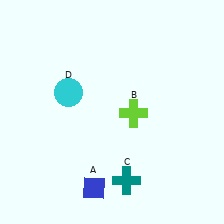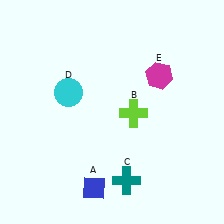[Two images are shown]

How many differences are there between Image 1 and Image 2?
There is 1 difference between the two images.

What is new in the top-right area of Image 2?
A magenta hexagon (E) was added in the top-right area of Image 2.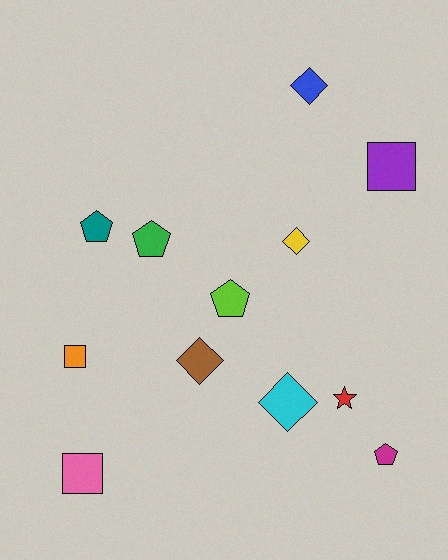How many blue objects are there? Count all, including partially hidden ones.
There is 1 blue object.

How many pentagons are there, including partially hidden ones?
There are 4 pentagons.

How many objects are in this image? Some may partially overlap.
There are 12 objects.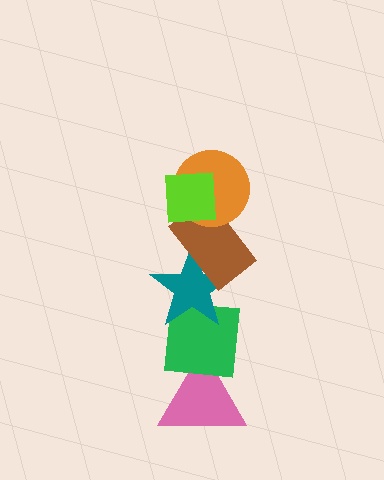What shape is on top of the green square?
The teal star is on top of the green square.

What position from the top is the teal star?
The teal star is 4th from the top.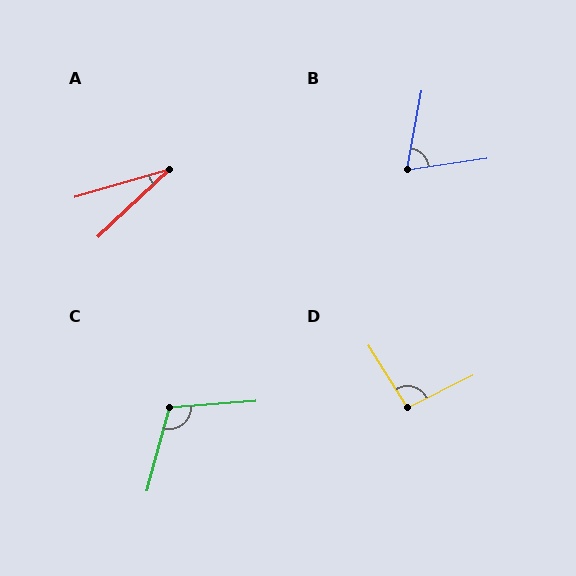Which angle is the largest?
C, at approximately 109 degrees.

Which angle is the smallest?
A, at approximately 27 degrees.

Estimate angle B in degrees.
Approximately 72 degrees.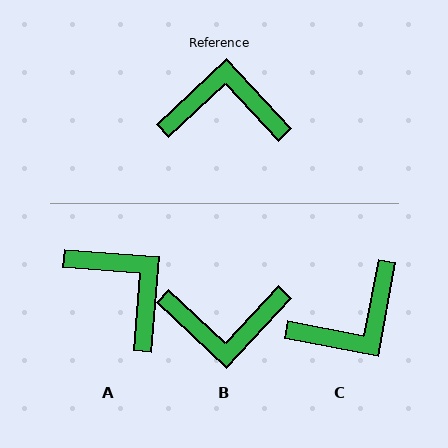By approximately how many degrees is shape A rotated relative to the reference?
Approximately 48 degrees clockwise.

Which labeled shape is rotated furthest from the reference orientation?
B, about 176 degrees away.